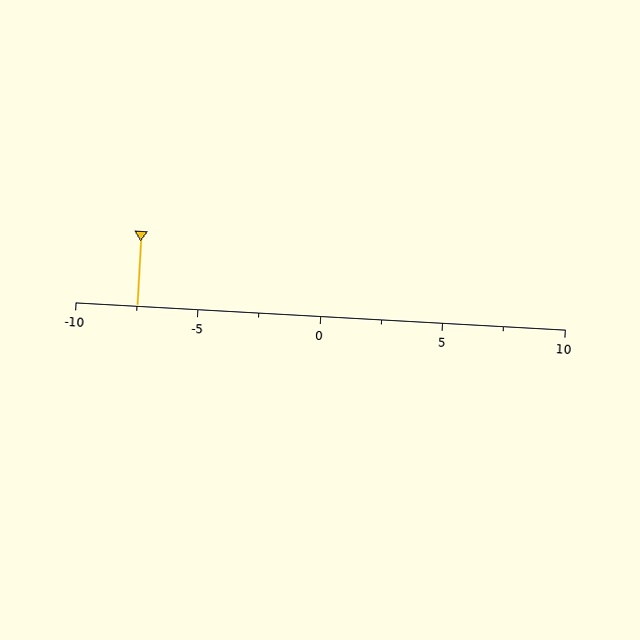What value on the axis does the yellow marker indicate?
The marker indicates approximately -7.5.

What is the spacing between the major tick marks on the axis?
The major ticks are spaced 5 apart.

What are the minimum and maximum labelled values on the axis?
The axis runs from -10 to 10.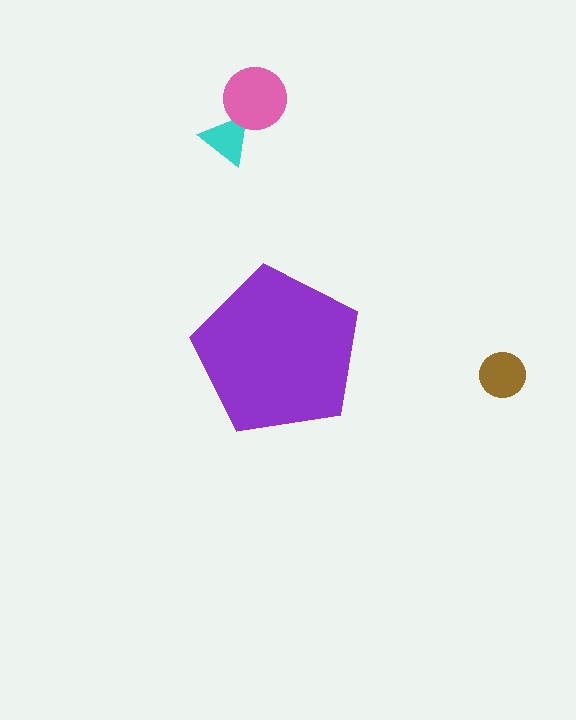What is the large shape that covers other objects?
A purple pentagon.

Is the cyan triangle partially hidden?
No, the cyan triangle is fully visible.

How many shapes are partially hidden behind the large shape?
0 shapes are partially hidden.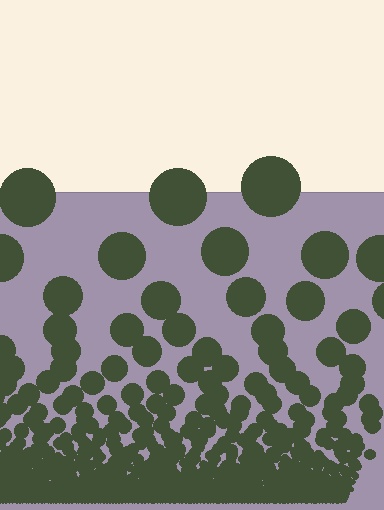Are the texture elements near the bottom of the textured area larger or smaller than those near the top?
Smaller. The gradient is inverted — elements near the bottom are smaller and denser.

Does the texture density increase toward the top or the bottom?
Density increases toward the bottom.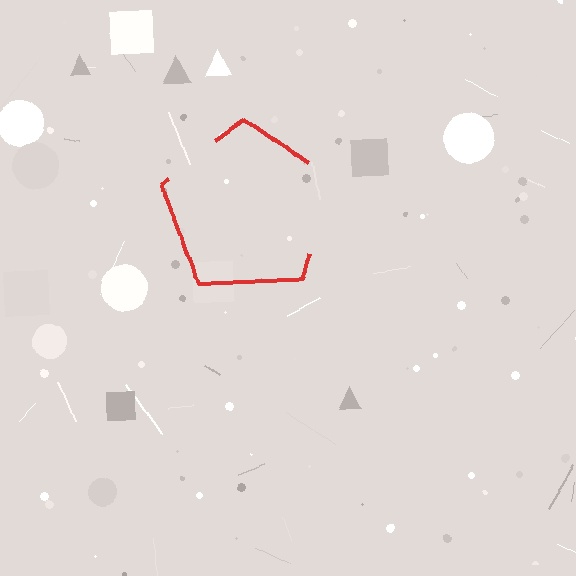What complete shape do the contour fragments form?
The contour fragments form a pentagon.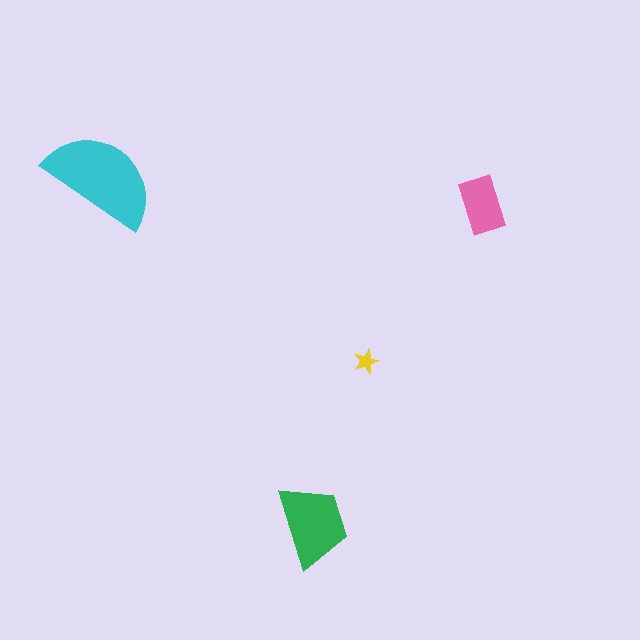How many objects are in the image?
There are 4 objects in the image.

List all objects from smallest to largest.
The yellow star, the pink rectangle, the green trapezoid, the cyan semicircle.